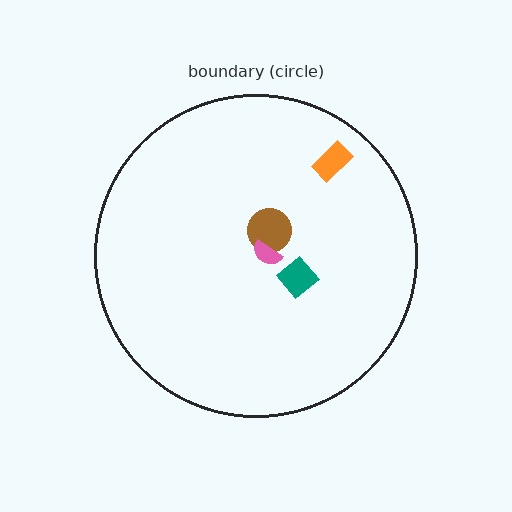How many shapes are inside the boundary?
4 inside, 0 outside.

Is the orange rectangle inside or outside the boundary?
Inside.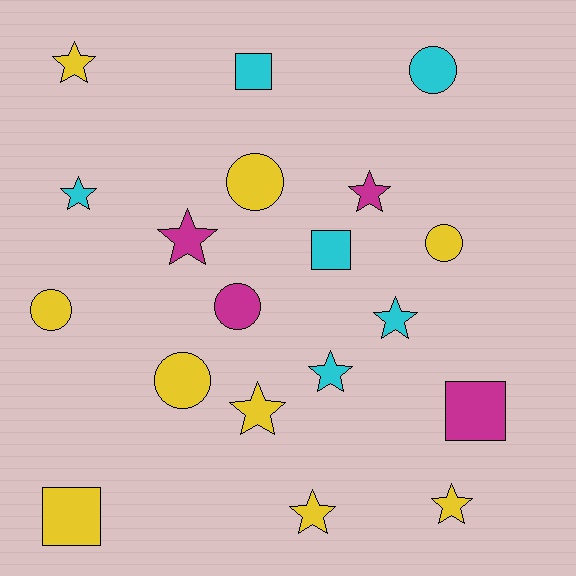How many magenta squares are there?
There is 1 magenta square.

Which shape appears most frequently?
Star, with 9 objects.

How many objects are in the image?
There are 19 objects.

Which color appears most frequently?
Yellow, with 9 objects.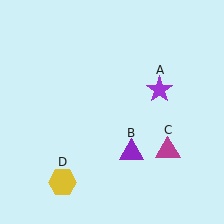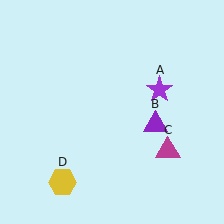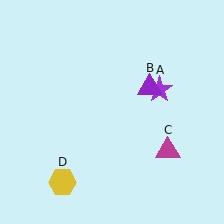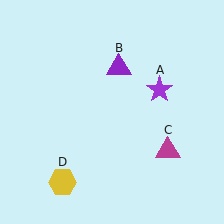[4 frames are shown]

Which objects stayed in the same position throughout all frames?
Purple star (object A) and magenta triangle (object C) and yellow hexagon (object D) remained stationary.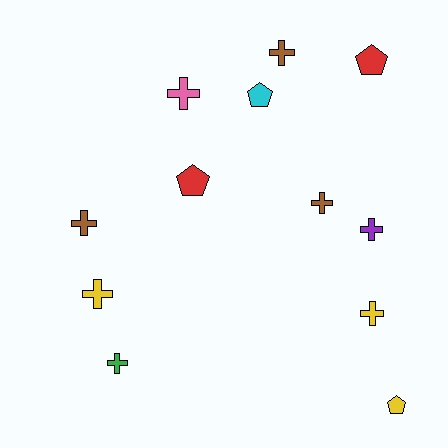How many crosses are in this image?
There are 8 crosses.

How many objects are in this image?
There are 12 objects.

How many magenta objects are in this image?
There are no magenta objects.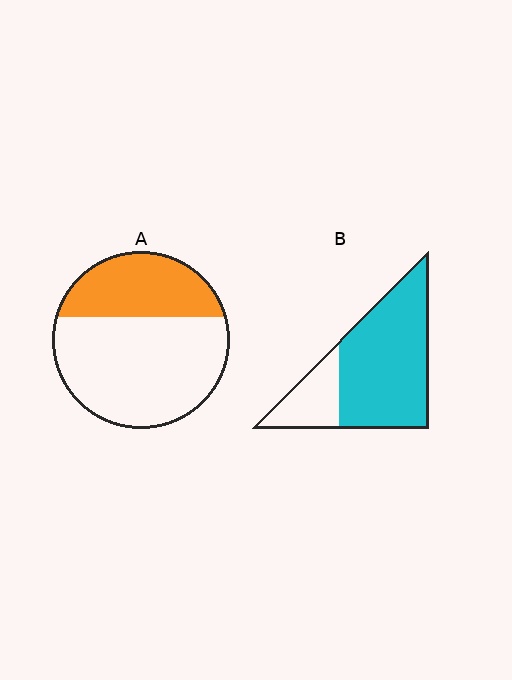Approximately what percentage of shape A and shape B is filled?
A is approximately 35% and B is approximately 75%.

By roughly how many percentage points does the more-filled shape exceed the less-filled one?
By roughly 40 percentage points (B over A).